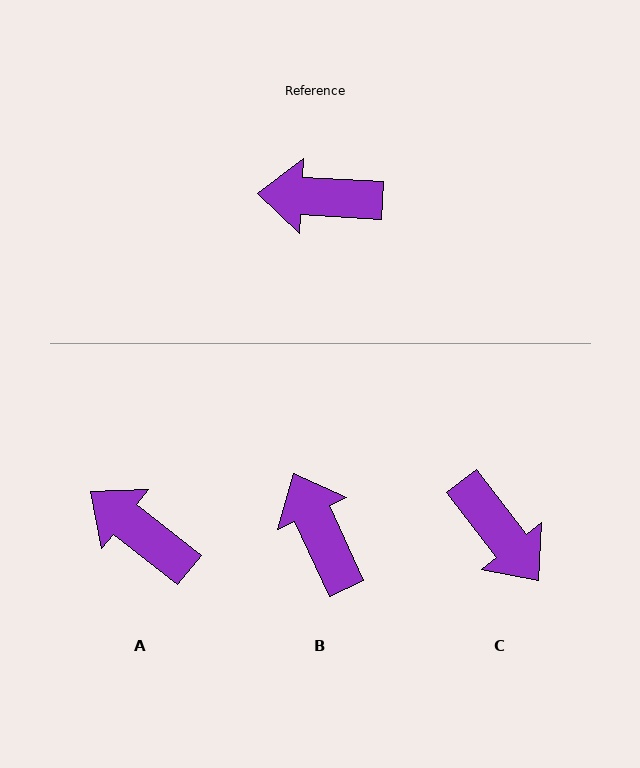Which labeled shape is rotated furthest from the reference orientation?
C, about 131 degrees away.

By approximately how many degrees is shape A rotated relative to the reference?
Approximately 35 degrees clockwise.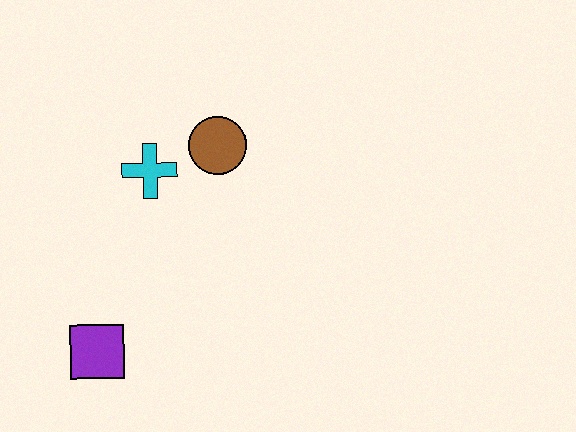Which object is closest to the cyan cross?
The brown circle is closest to the cyan cross.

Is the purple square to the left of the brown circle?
Yes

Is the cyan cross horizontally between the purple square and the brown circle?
Yes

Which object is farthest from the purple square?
The brown circle is farthest from the purple square.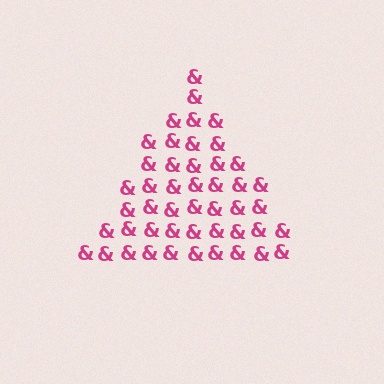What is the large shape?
The large shape is a triangle.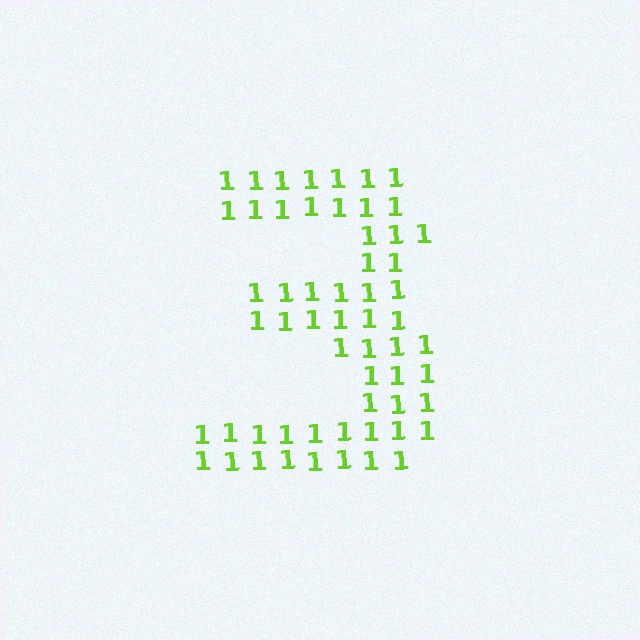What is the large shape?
The large shape is the digit 3.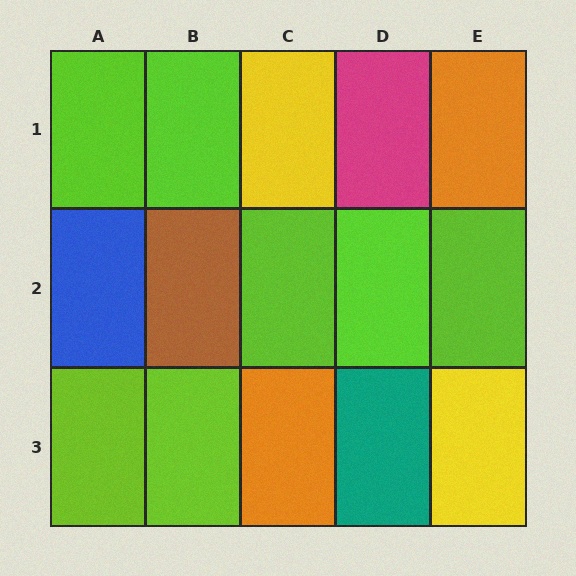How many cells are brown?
1 cell is brown.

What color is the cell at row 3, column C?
Orange.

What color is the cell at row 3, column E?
Yellow.